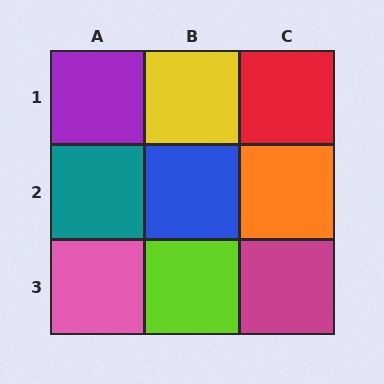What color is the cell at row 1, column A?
Purple.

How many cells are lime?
1 cell is lime.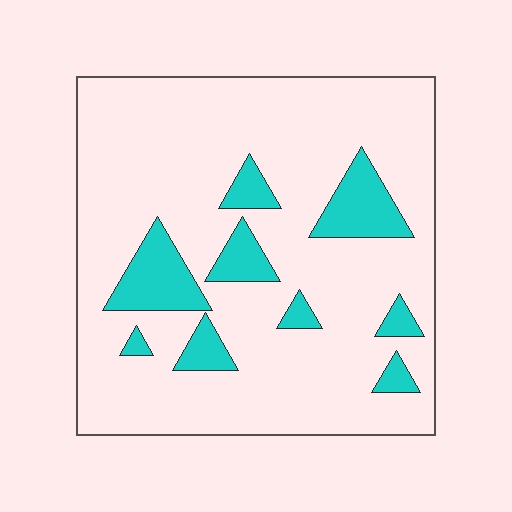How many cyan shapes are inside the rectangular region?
9.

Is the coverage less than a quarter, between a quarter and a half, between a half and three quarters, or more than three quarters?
Less than a quarter.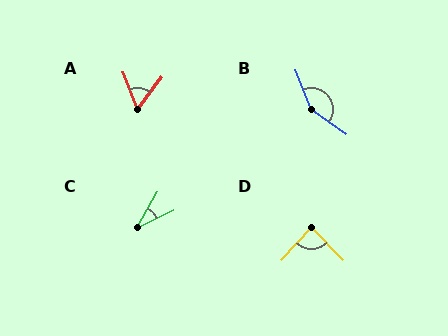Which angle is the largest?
B, at approximately 147 degrees.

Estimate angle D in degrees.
Approximately 86 degrees.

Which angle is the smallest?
C, at approximately 34 degrees.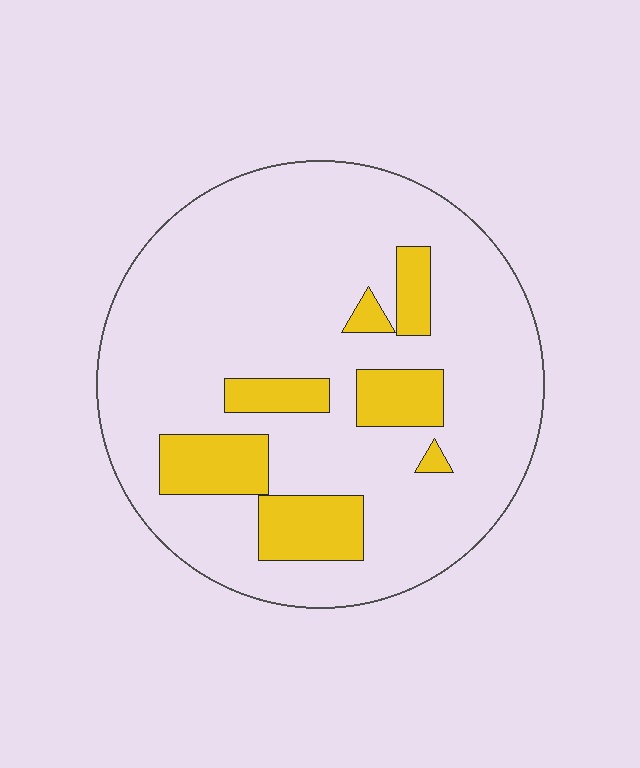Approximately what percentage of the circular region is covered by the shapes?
Approximately 20%.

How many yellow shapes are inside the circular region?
7.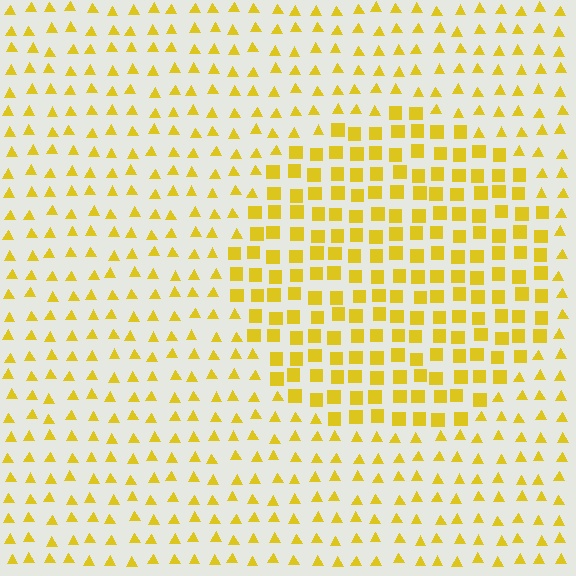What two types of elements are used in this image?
The image uses squares inside the circle region and triangles outside it.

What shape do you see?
I see a circle.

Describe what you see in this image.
The image is filled with small yellow elements arranged in a uniform grid. A circle-shaped region contains squares, while the surrounding area contains triangles. The boundary is defined purely by the change in element shape.